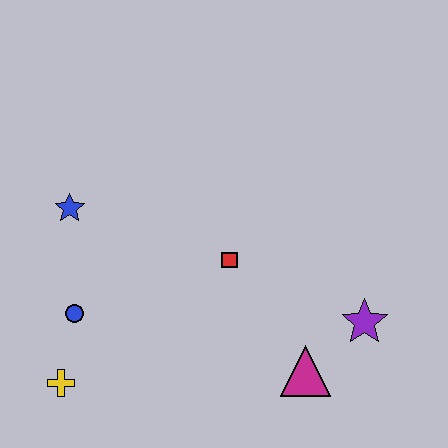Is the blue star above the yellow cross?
Yes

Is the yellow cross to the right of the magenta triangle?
No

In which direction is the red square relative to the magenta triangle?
The red square is above the magenta triangle.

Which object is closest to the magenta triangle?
The purple star is closest to the magenta triangle.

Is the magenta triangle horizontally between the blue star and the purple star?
Yes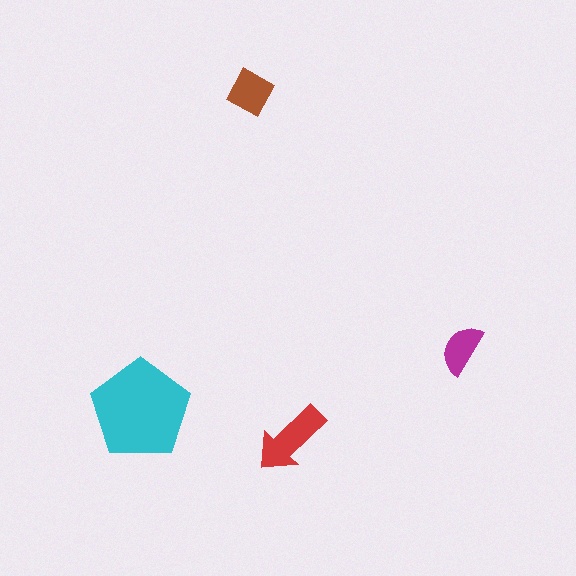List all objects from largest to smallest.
The cyan pentagon, the red arrow, the brown square, the magenta semicircle.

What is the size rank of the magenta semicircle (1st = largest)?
4th.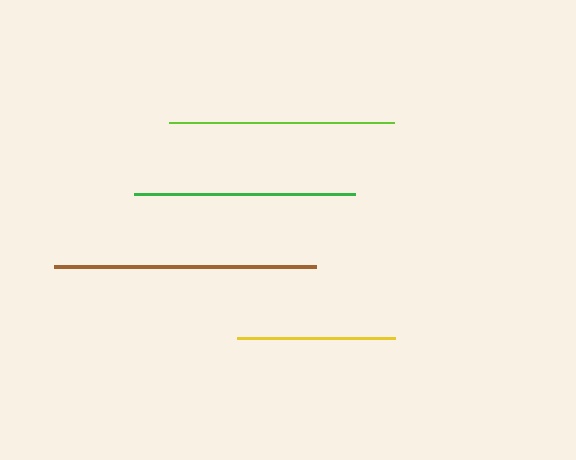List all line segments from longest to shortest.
From longest to shortest: brown, lime, green, yellow.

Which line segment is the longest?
The brown line is the longest at approximately 262 pixels.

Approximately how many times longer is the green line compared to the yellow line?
The green line is approximately 1.4 times the length of the yellow line.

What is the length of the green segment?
The green segment is approximately 221 pixels long.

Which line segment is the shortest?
The yellow line is the shortest at approximately 158 pixels.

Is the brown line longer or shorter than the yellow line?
The brown line is longer than the yellow line.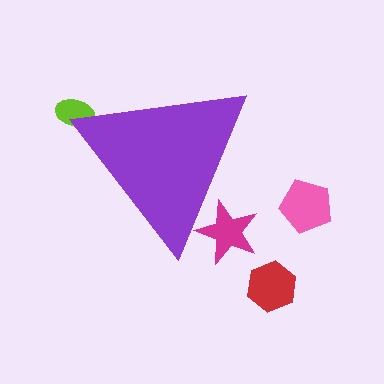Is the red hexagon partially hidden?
No, the red hexagon is fully visible.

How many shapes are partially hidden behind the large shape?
2 shapes are partially hidden.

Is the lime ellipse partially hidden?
Yes, the lime ellipse is partially hidden behind the purple triangle.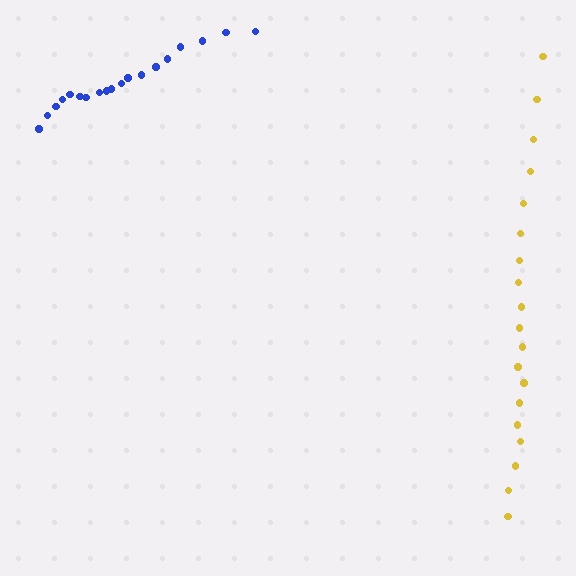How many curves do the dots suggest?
There are 2 distinct paths.